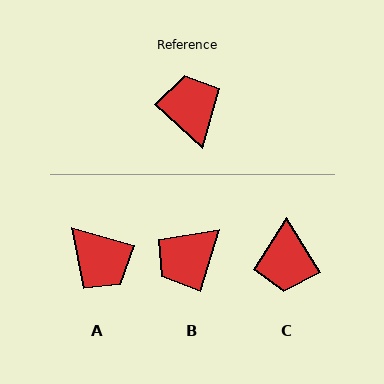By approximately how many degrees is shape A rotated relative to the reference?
Approximately 154 degrees clockwise.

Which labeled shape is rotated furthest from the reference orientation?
C, about 164 degrees away.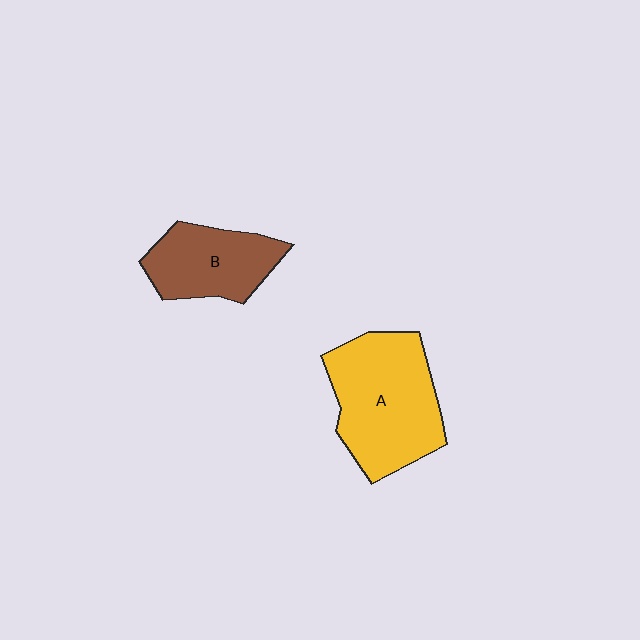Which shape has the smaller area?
Shape B (brown).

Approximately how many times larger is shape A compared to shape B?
Approximately 1.5 times.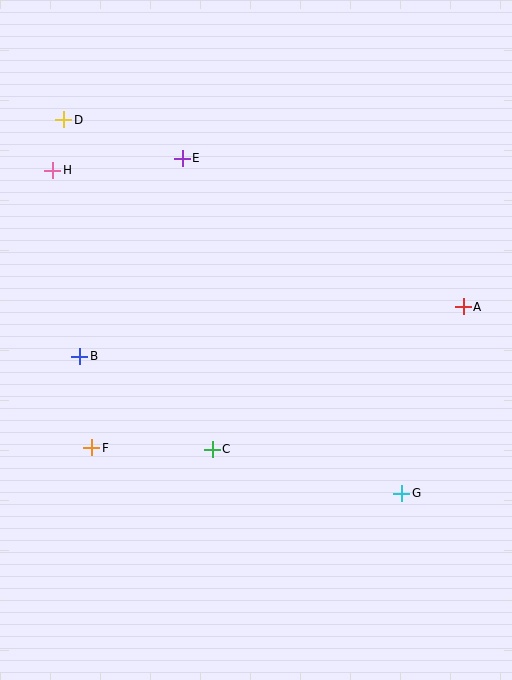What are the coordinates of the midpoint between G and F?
The midpoint between G and F is at (247, 470).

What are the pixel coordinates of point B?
Point B is at (80, 356).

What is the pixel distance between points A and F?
The distance between A and F is 397 pixels.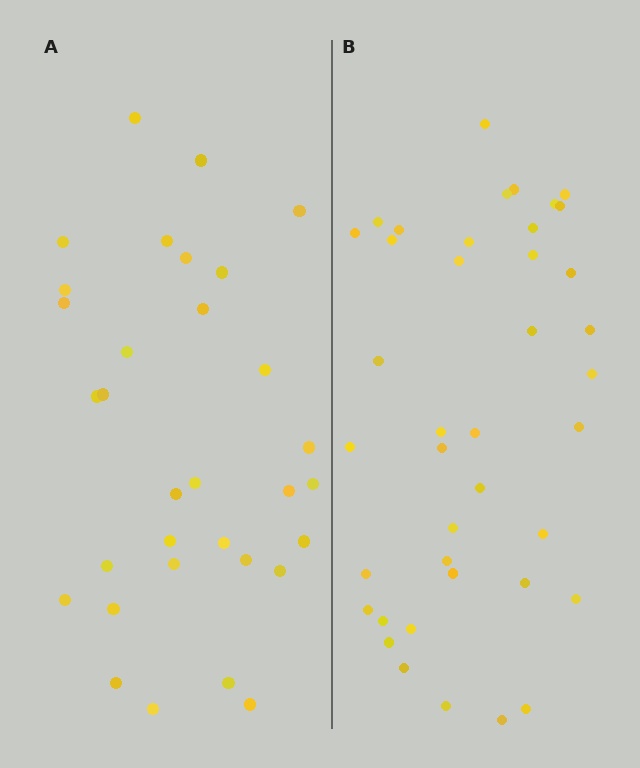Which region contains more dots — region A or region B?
Region B (the right region) has more dots.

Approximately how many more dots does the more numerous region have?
Region B has roughly 8 or so more dots than region A.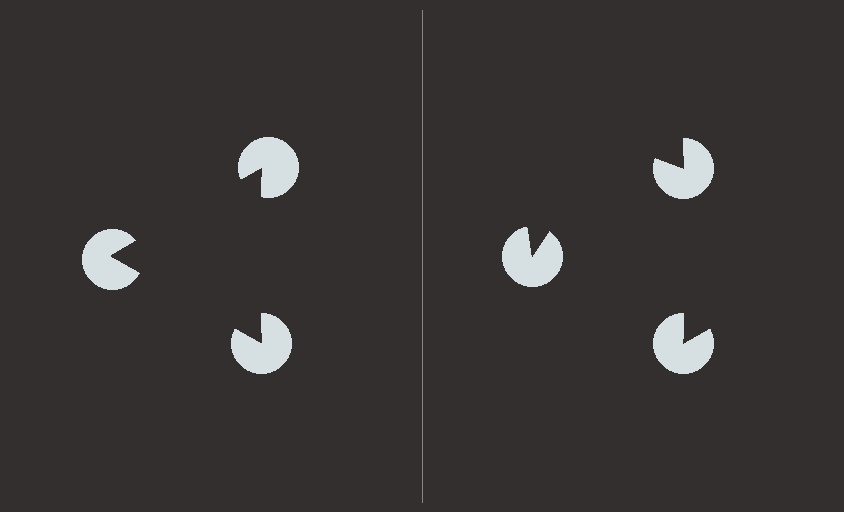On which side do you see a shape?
An illusory triangle appears on the left side. On the right side the wedge cuts are rotated, so no coherent shape forms.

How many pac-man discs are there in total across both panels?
6 — 3 on each side.